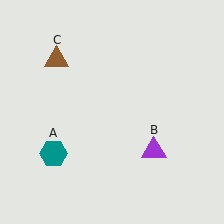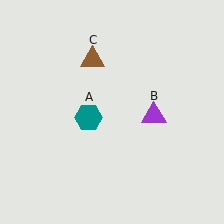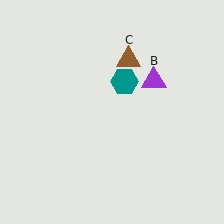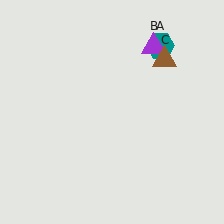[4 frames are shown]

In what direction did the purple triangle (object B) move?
The purple triangle (object B) moved up.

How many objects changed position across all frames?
3 objects changed position: teal hexagon (object A), purple triangle (object B), brown triangle (object C).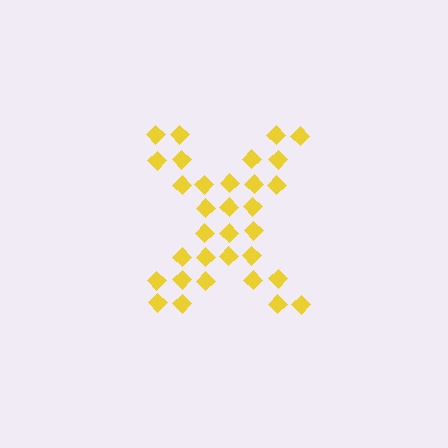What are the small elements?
The small elements are diamonds.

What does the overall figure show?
The overall figure shows the letter X.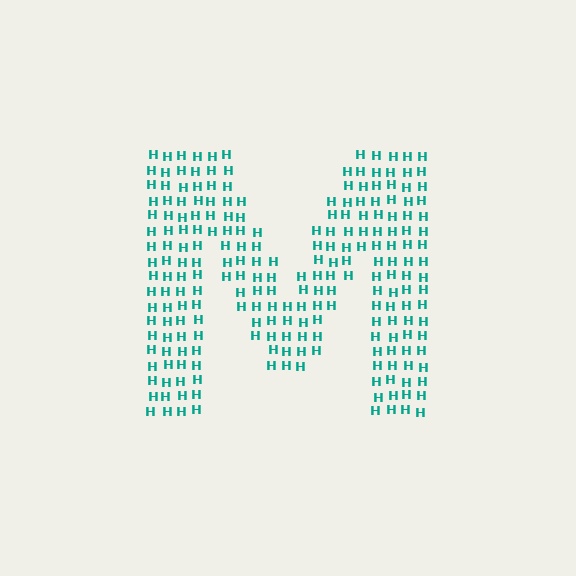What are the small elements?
The small elements are letter H's.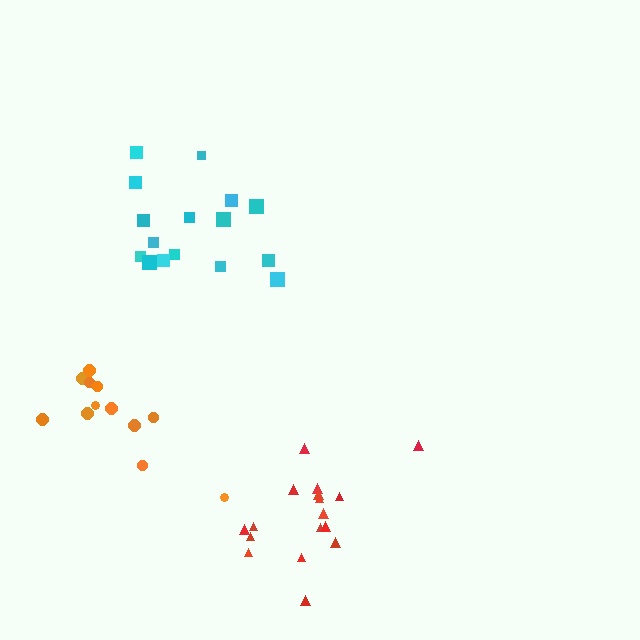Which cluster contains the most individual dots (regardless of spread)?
Red (17).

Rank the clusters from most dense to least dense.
cyan, red, orange.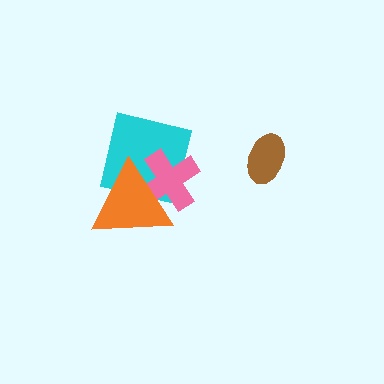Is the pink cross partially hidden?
Yes, it is partially covered by another shape.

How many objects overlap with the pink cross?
2 objects overlap with the pink cross.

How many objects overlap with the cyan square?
2 objects overlap with the cyan square.